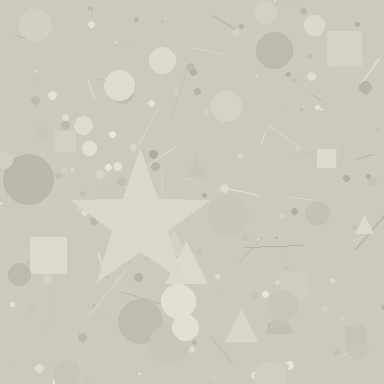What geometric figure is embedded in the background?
A star is embedded in the background.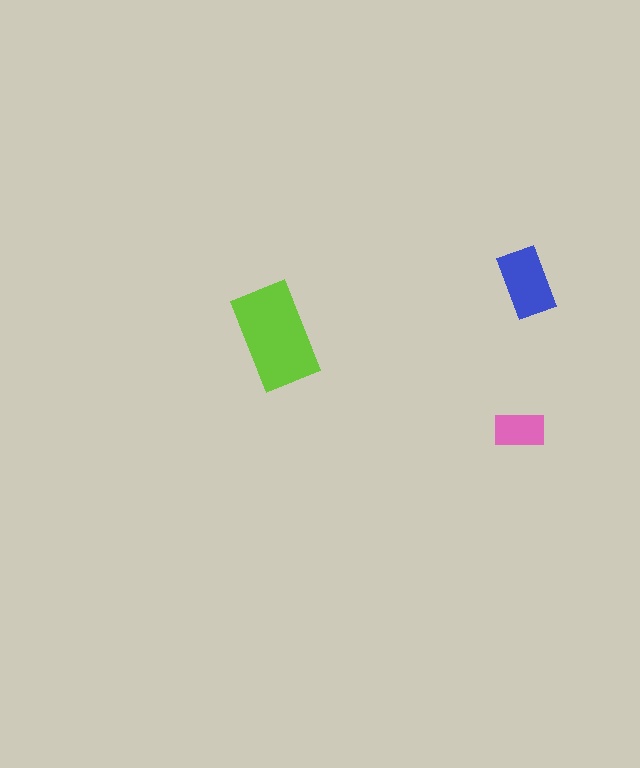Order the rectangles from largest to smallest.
the lime one, the blue one, the pink one.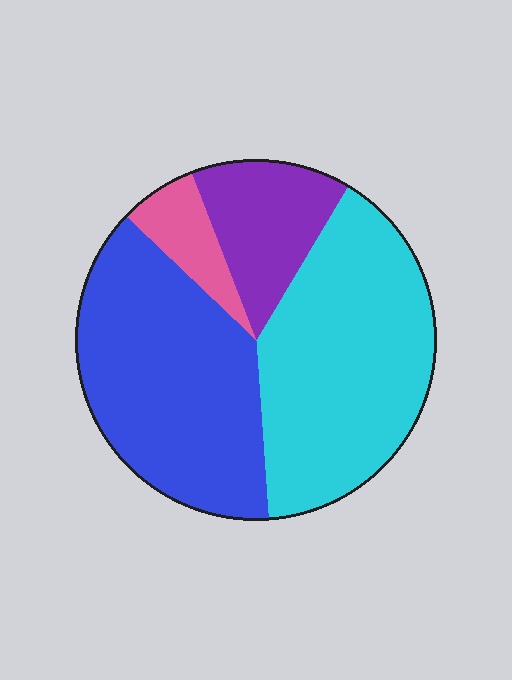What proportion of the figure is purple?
Purple covers about 15% of the figure.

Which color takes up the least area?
Pink, at roughly 5%.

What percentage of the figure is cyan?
Cyan covers 40% of the figure.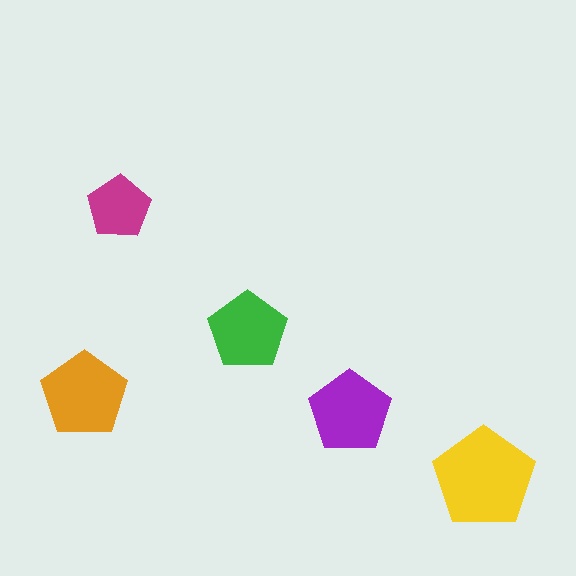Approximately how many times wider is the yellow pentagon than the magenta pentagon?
About 1.5 times wider.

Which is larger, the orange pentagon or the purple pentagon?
The orange one.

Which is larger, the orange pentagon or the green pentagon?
The orange one.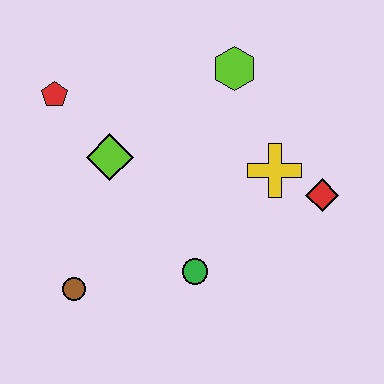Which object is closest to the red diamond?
The yellow cross is closest to the red diamond.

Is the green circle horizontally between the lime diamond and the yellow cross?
Yes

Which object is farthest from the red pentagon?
The red diamond is farthest from the red pentagon.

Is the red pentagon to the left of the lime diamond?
Yes